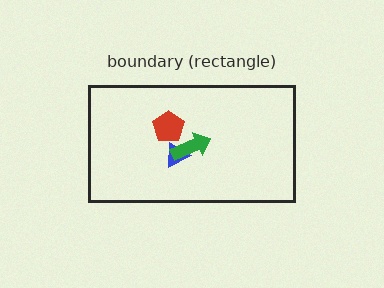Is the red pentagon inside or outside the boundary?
Inside.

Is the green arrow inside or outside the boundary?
Inside.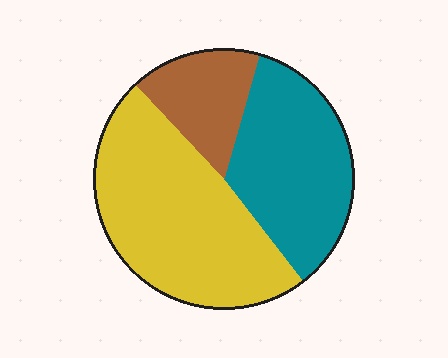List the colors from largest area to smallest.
From largest to smallest: yellow, teal, brown.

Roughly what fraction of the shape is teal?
Teal covers 35% of the shape.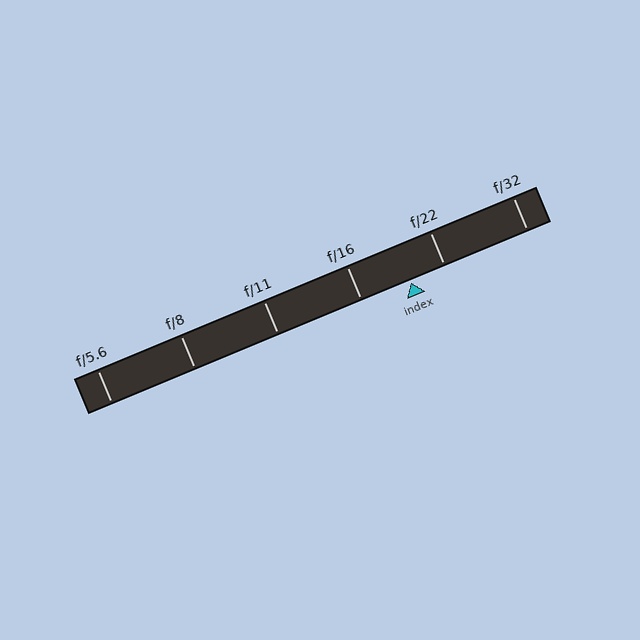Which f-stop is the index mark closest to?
The index mark is closest to f/22.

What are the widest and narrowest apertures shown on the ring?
The widest aperture shown is f/5.6 and the narrowest is f/32.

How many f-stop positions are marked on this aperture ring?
There are 6 f-stop positions marked.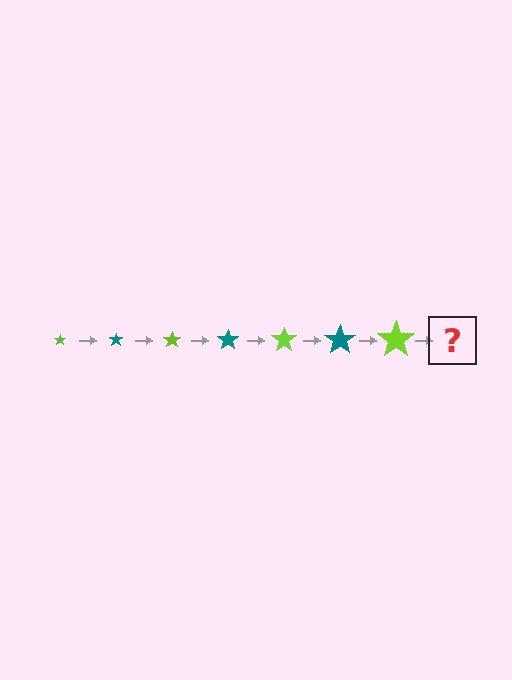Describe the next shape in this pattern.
It should be a teal star, larger than the previous one.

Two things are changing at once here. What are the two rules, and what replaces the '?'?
The two rules are that the star grows larger each step and the color cycles through lime and teal. The '?' should be a teal star, larger than the previous one.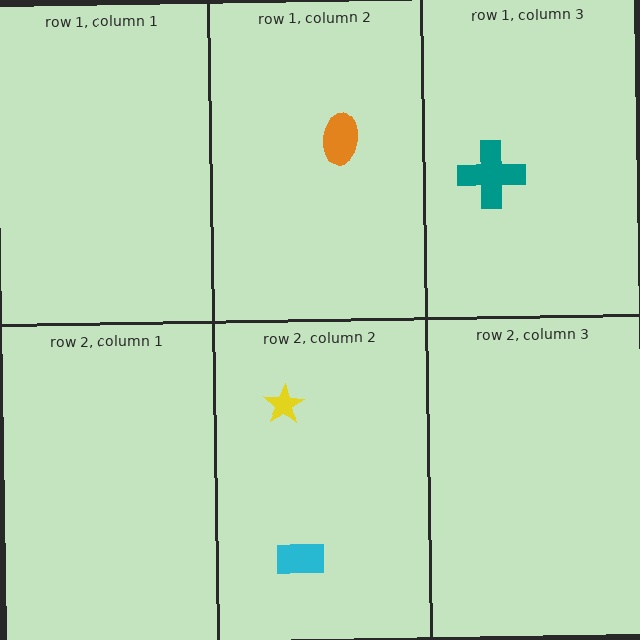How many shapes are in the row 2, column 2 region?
2.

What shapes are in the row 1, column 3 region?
The teal cross.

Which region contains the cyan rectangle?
The row 2, column 2 region.